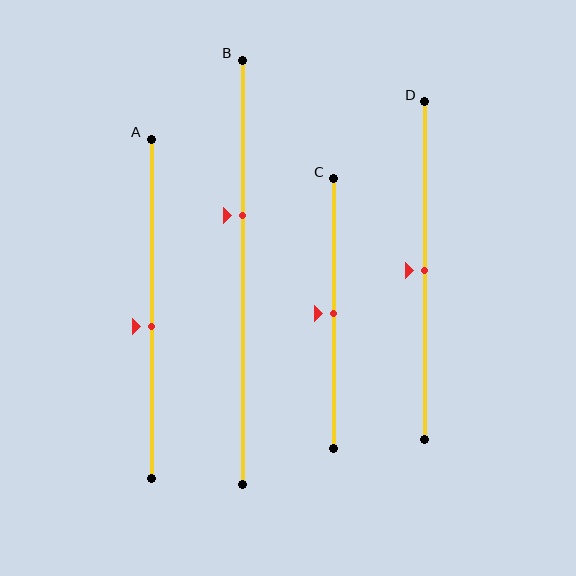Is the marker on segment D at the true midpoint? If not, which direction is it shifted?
Yes, the marker on segment D is at the true midpoint.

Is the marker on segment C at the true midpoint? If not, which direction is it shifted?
Yes, the marker on segment C is at the true midpoint.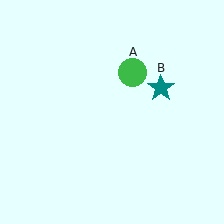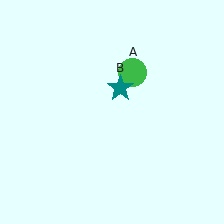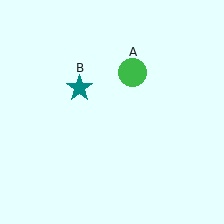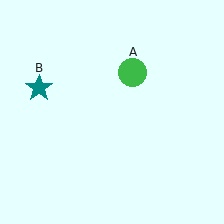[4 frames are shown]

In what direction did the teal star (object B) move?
The teal star (object B) moved left.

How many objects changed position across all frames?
1 object changed position: teal star (object B).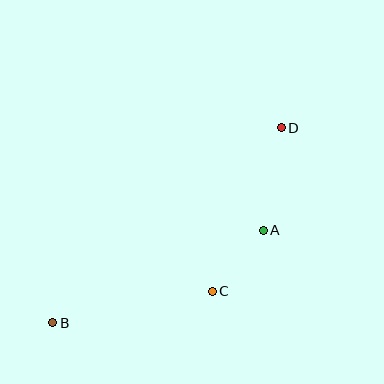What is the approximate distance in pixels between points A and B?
The distance between A and B is approximately 230 pixels.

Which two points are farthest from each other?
Points B and D are farthest from each other.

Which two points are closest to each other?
Points A and C are closest to each other.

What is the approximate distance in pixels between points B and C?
The distance between B and C is approximately 162 pixels.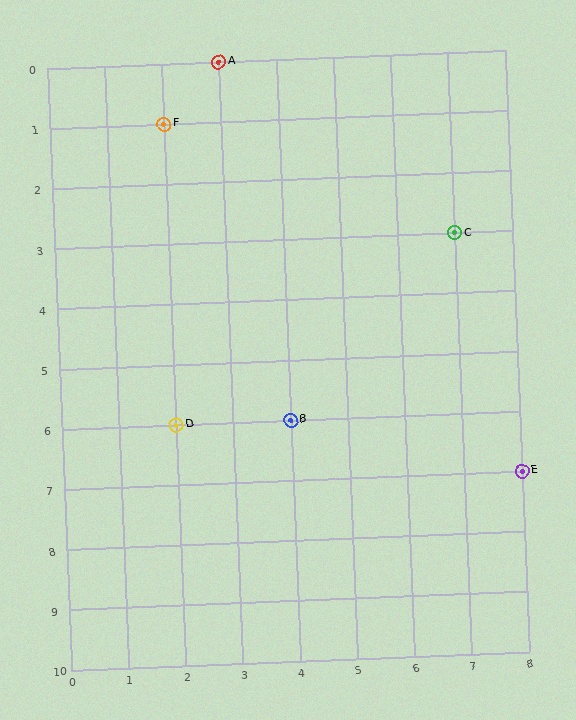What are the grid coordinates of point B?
Point B is at grid coordinates (4, 6).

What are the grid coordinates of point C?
Point C is at grid coordinates (7, 3).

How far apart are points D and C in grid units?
Points D and C are 5 columns and 3 rows apart (about 5.8 grid units diagonally).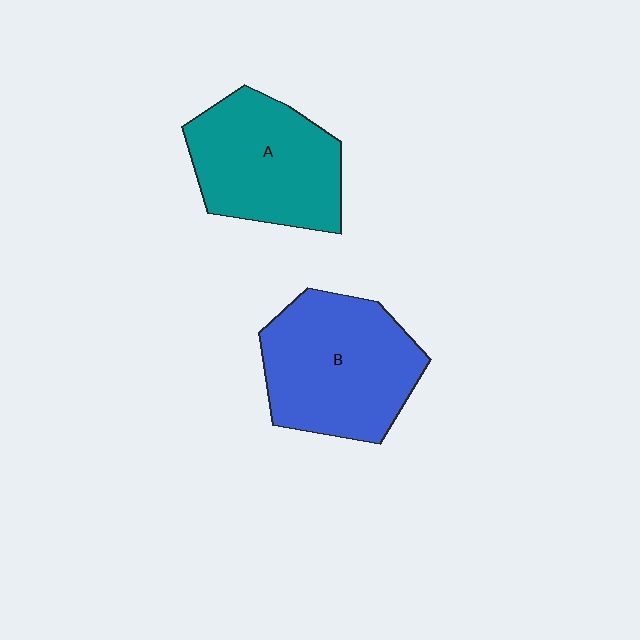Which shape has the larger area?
Shape B (blue).